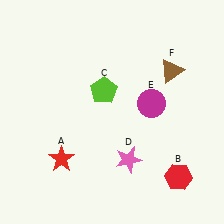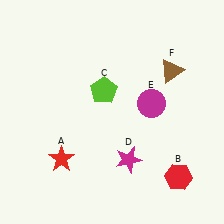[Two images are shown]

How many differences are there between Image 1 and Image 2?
There is 1 difference between the two images.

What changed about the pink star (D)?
In Image 1, D is pink. In Image 2, it changed to magenta.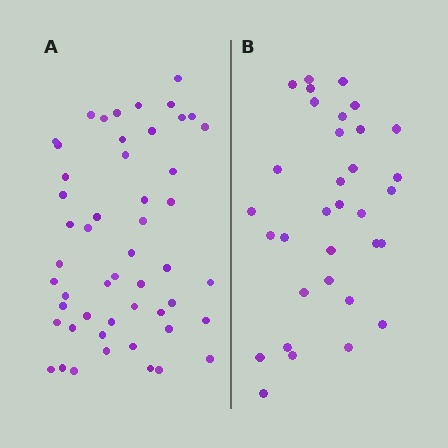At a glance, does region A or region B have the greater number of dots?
Region A (the left region) has more dots.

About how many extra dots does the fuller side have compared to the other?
Region A has approximately 20 more dots than region B.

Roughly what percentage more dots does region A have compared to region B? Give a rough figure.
About 55% more.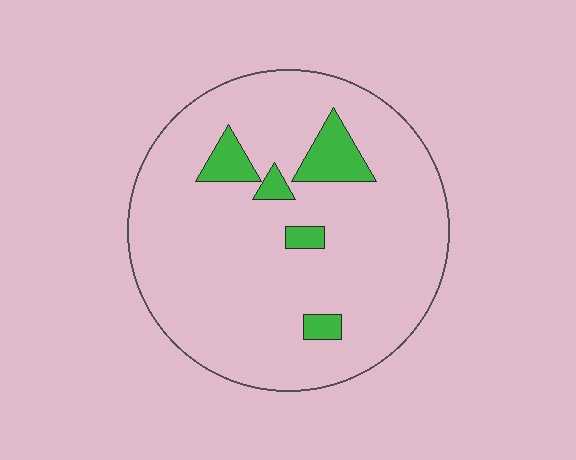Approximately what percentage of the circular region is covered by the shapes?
Approximately 10%.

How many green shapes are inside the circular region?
5.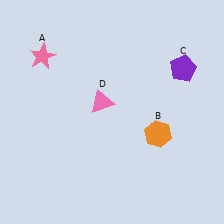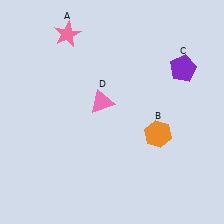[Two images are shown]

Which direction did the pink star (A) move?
The pink star (A) moved right.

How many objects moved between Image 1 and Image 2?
1 object moved between the two images.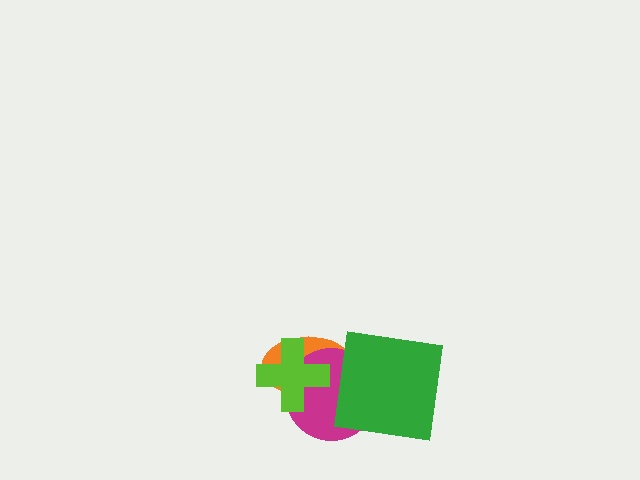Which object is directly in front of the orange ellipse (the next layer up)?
The magenta circle is directly in front of the orange ellipse.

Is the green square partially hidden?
No, no other shape covers it.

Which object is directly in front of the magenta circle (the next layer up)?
The green square is directly in front of the magenta circle.